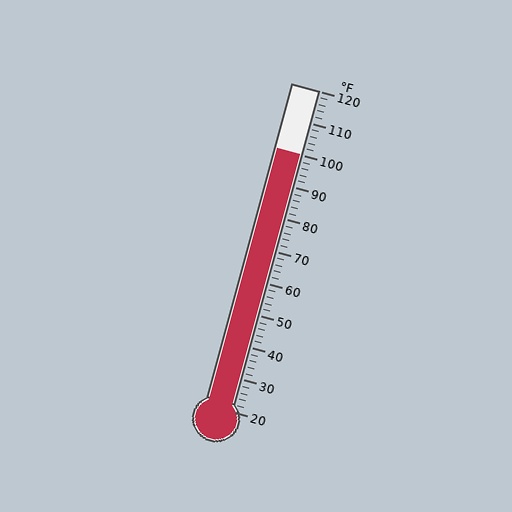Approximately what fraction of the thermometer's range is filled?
The thermometer is filled to approximately 80% of its range.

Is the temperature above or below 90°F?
The temperature is above 90°F.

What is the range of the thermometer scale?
The thermometer scale ranges from 20°F to 120°F.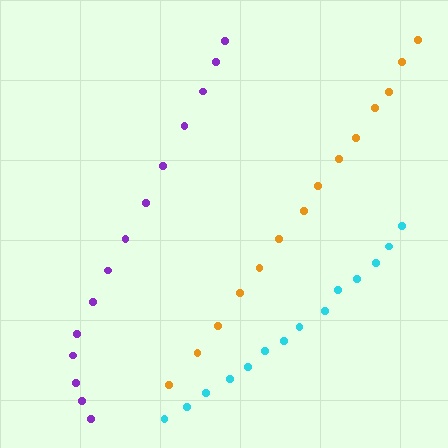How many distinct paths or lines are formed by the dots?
There are 3 distinct paths.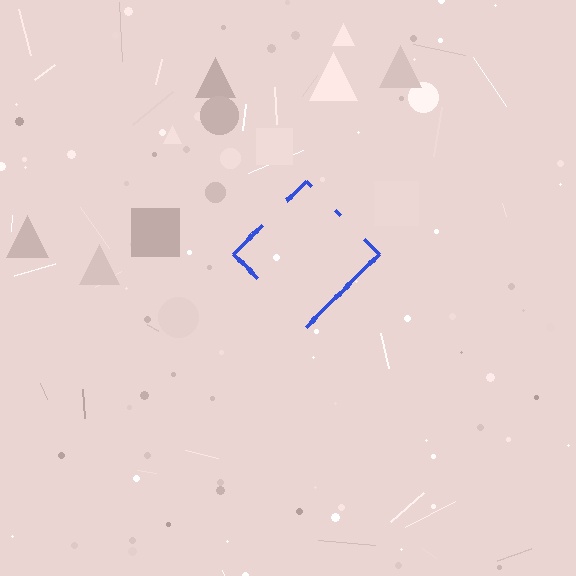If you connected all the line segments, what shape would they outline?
They would outline a diamond.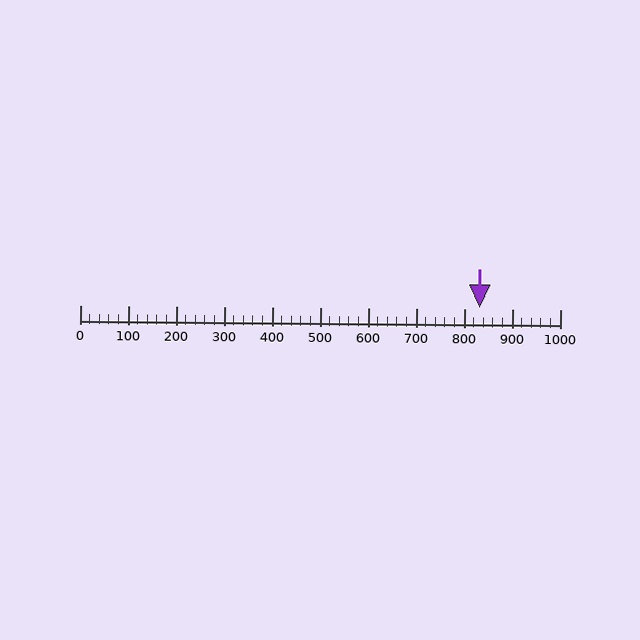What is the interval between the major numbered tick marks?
The major tick marks are spaced 100 units apart.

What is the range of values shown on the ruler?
The ruler shows values from 0 to 1000.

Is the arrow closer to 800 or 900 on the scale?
The arrow is closer to 800.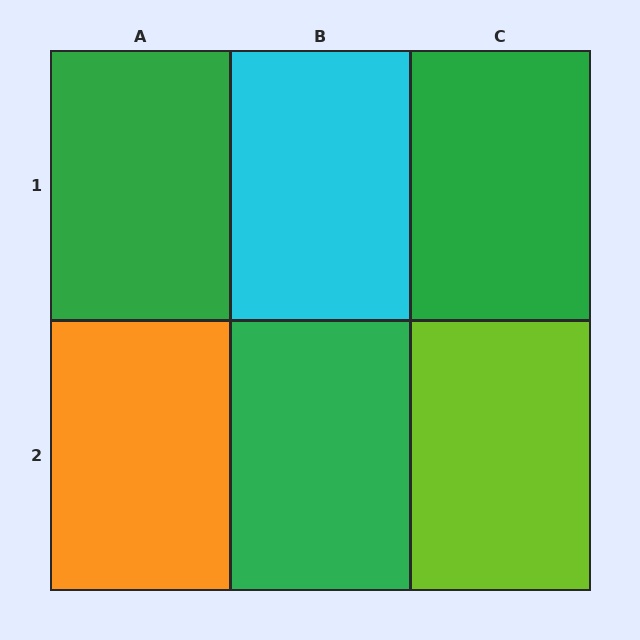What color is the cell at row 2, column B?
Green.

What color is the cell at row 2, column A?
Orange.